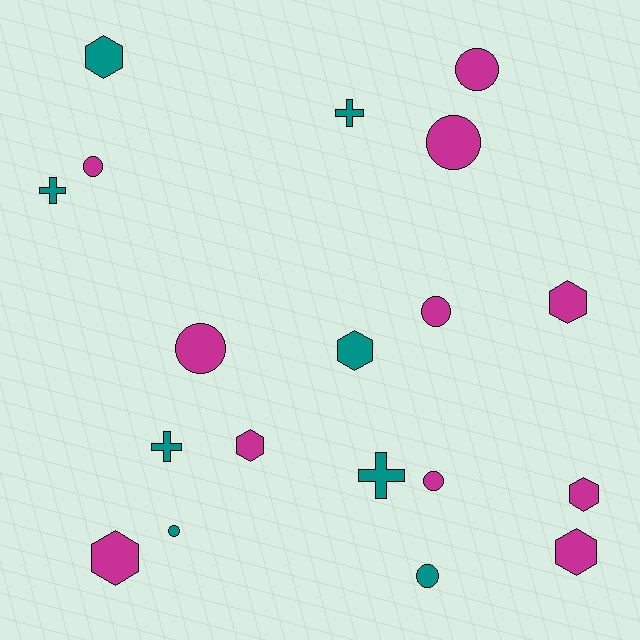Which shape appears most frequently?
Circle, with 8 objects.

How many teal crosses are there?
There are 4 teal crosses.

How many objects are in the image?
There are 19 objects.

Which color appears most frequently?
Magenta, with 11 objects.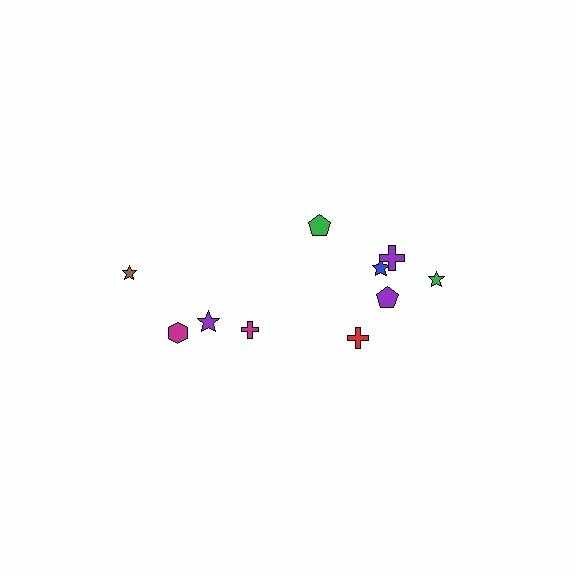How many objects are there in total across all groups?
There are 10 objects.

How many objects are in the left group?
There are 4 objects.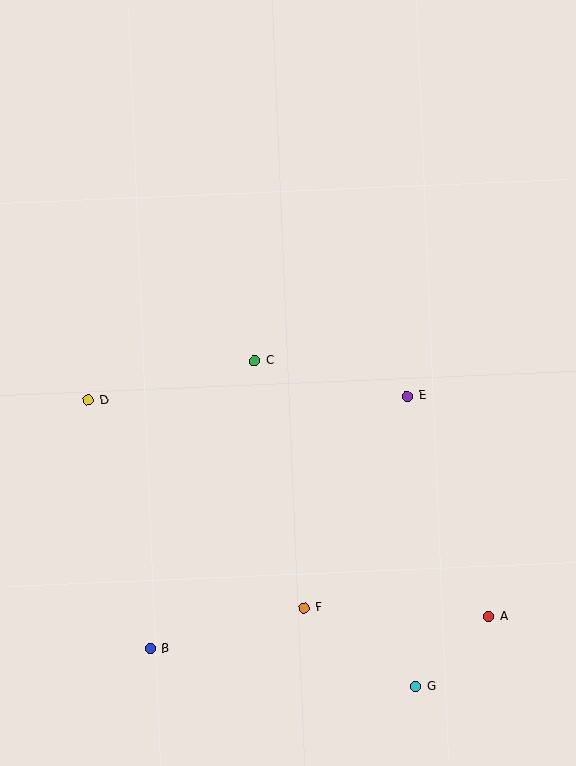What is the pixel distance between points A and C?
The distance between A and C is 347 pixels.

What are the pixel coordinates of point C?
Point C is at (255, 360).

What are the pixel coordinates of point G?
Point G is at (415, 687).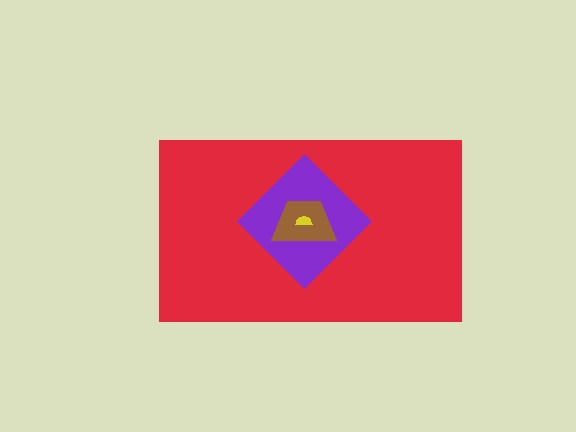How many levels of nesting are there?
4.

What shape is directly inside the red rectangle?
The purple diamond.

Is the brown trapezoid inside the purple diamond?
Yes.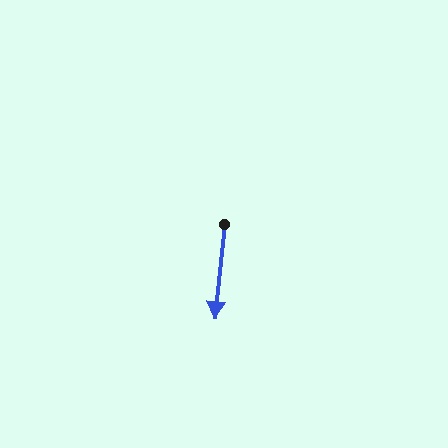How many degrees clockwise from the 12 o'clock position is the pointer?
Approximately 186 degrees.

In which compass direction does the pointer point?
South.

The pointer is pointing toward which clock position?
Roughly 6 o'clock.